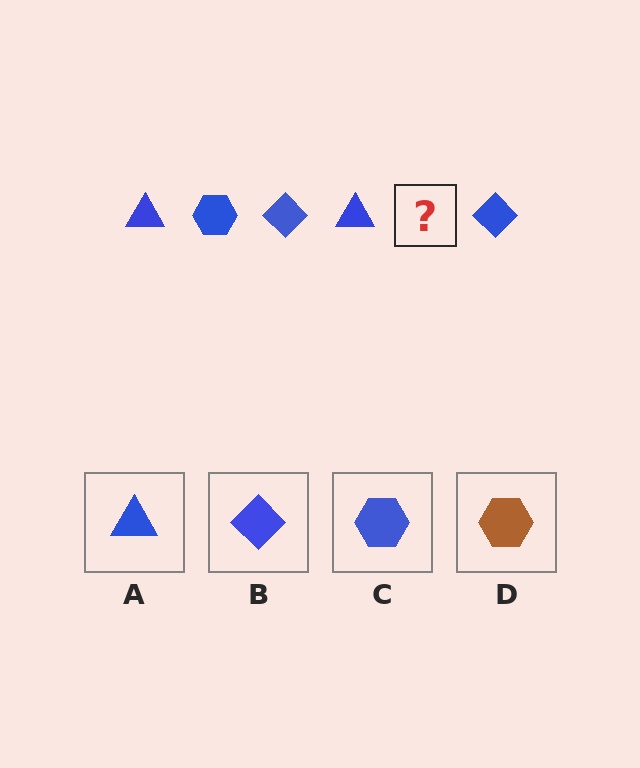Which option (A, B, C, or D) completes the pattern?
C.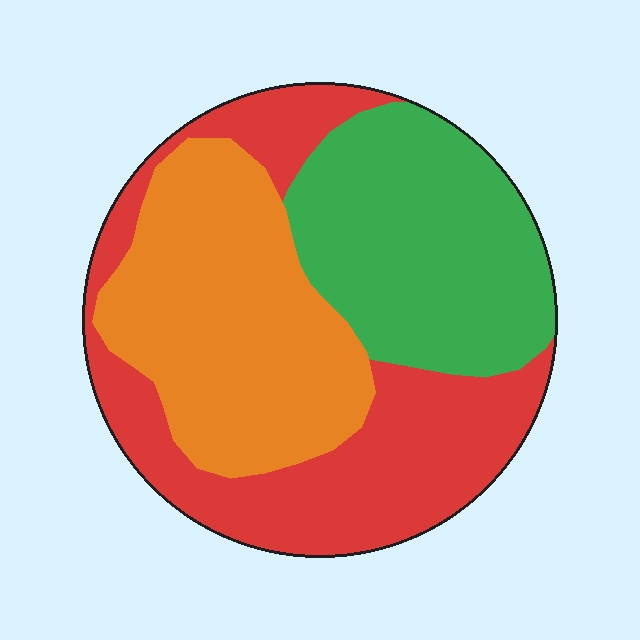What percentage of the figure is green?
Green takes up about one third (1/3) of the figure.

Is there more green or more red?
Red.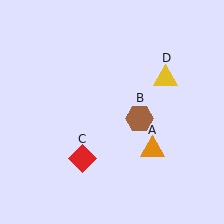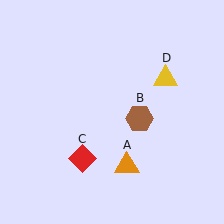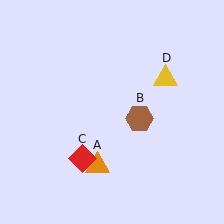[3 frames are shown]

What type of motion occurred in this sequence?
The orange triangle (object A) rotated clockwise around the center of the scene.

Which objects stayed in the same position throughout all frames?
Brown hexagon (object B) and red diamond (object C) and yellow triangle (object D) remained stationary.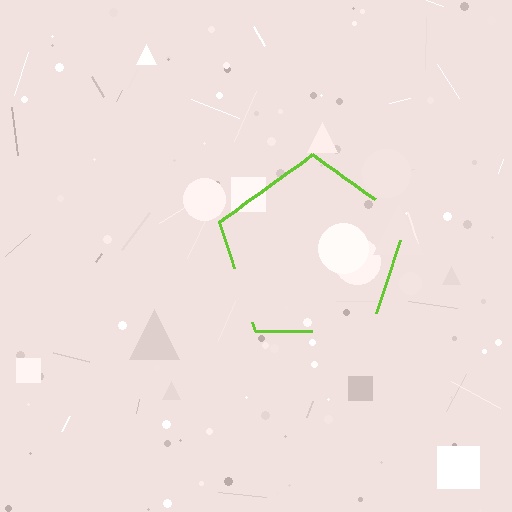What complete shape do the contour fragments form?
The contour fragments form a pentagon.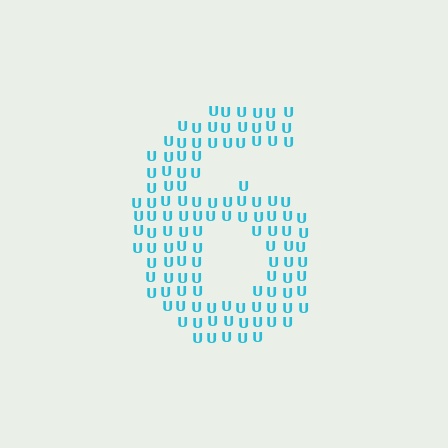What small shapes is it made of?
It is made of small letter U's.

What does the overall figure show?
The overall figure shows the digit 6.